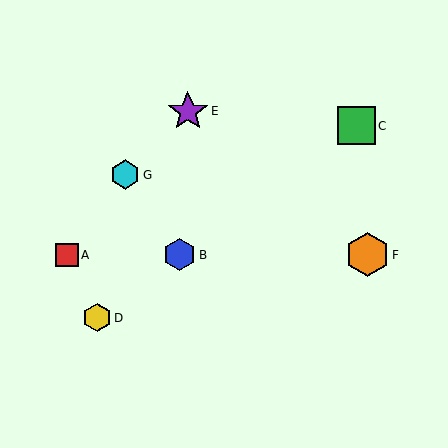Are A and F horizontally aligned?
Yes, both are at y≈255.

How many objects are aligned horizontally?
3 objects (A, B, F) are aligned horizontally.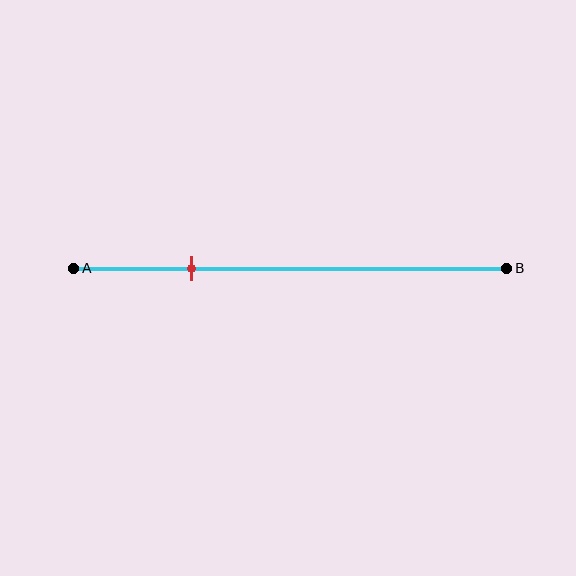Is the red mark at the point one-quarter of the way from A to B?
Yes, the mark is approximately at the one-quarter point.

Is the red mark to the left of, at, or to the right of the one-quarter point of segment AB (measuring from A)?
The red mark is approximately at the one-quarter point of segment AB.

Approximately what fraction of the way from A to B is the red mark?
The red mark is approximately 25% of the way from A to B.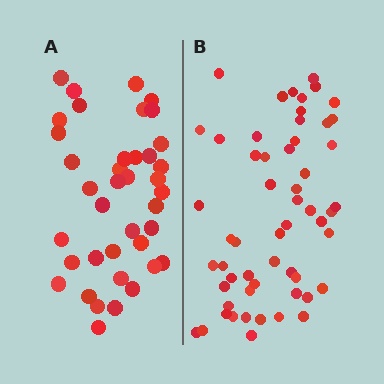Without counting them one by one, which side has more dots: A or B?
Region B (the right region) has more dots.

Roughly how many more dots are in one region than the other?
Region B has approximately 15 more dots than region A.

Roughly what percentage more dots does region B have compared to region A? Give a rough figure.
About 45% more.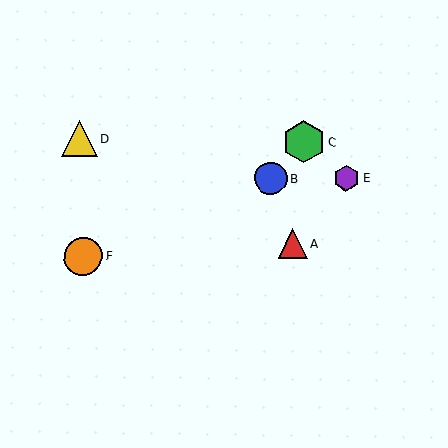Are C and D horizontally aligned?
Yes, both are at y≈142.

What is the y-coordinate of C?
Object C is at y≈142.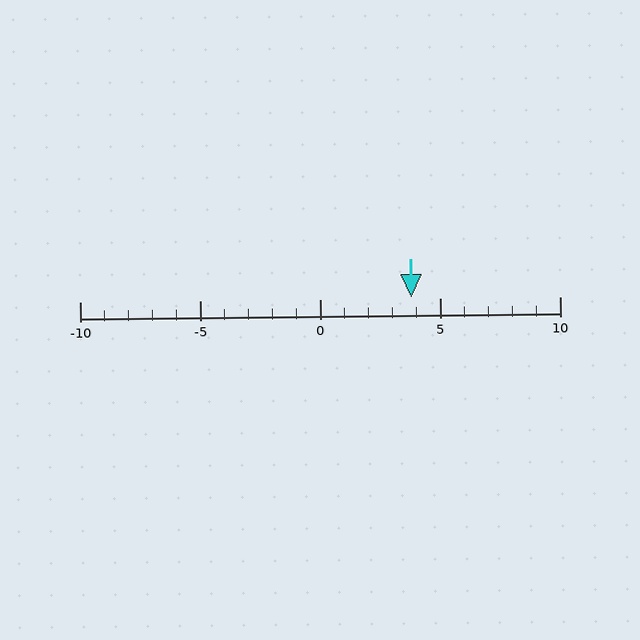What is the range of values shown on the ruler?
The ruler shows values from -10 to 10.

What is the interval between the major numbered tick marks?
The major tick marks are spaced 5 units apart.